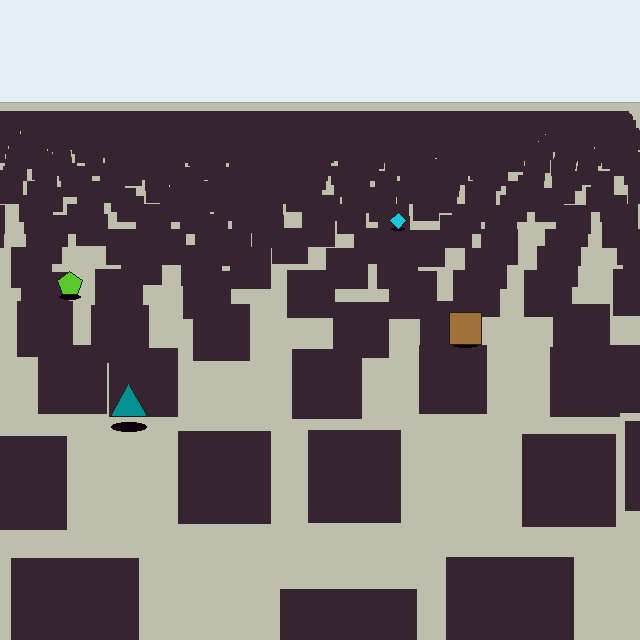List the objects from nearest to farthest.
From nearest to farthest: the teal triangle, the brown square, the lime pentagon, the cyan diamond.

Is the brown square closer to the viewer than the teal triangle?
No. The teal triangle is closer — you can tell from the texture gradient: the ground texture is coarser near it.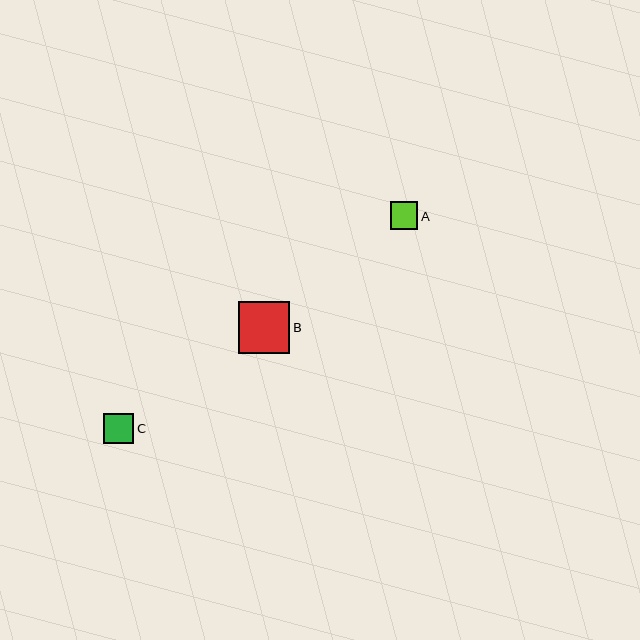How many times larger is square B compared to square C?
Square B is approximately 1.7 times the size of square C.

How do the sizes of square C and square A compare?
Square C and square A are approximately the same size.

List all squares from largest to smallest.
From largest to smallest: B, C, A.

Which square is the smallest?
Square A is the smallest with a size of approximately 28 pixels.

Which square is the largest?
Square B is the largest with a size of approximately 52 pixels.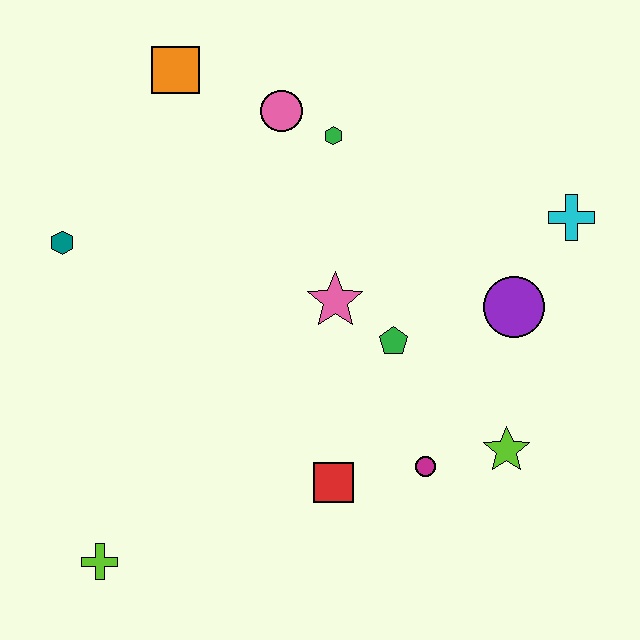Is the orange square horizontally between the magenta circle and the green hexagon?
No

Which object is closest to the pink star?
The green pentagon is closest to the pink star.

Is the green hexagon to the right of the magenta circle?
No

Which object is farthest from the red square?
The orange square is farthest from the red square.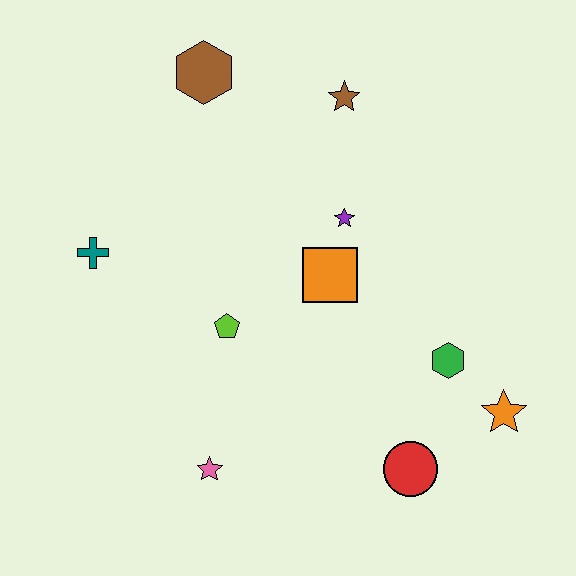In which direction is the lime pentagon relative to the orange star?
The lime pentagon is to the left of the orange star.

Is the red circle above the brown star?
No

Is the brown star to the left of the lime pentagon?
No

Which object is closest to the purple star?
The orange square is closest to the purple star.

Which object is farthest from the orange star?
The brown hexagon is farthest from the orange star.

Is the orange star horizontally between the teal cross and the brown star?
No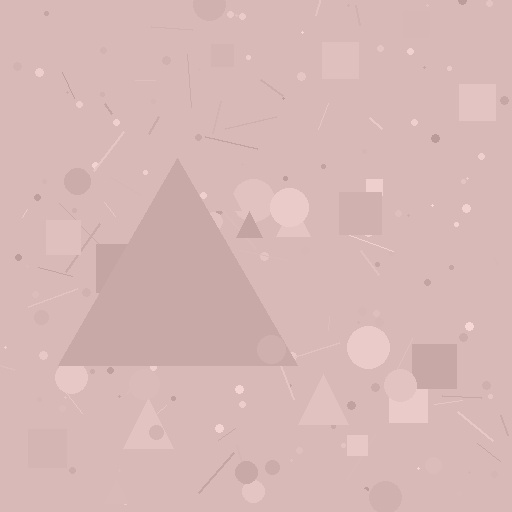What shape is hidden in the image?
A triangle is hidden in the image.